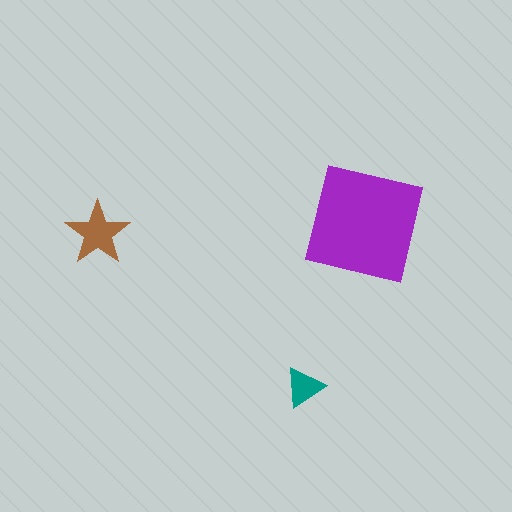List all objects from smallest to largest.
The teal triangle, the brown star, the purple square.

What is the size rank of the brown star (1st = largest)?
2nd.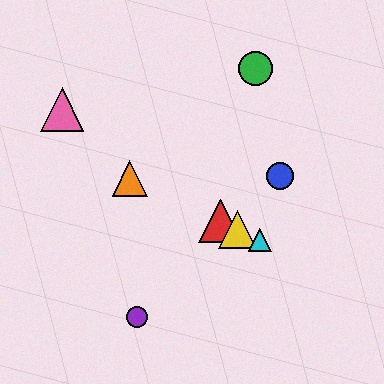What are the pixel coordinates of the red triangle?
The red triangle is at (220, 221).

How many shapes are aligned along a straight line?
4 shapes (the red triangle, the yellow triangle, the orange triangle, the cyan triangle) are aligned along a straight line.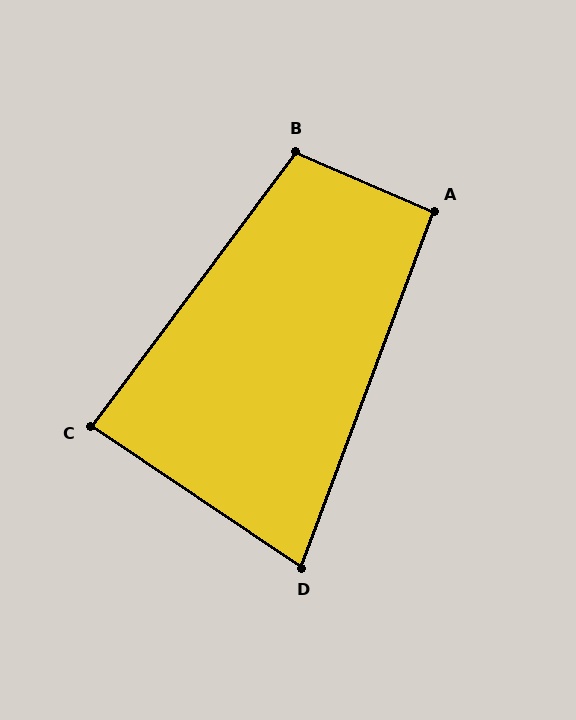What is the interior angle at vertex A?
Approximately 93 degrees (approximately right).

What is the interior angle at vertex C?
Approximately 87 degrees (approximately right).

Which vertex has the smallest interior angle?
D, at approximately 77 degrees.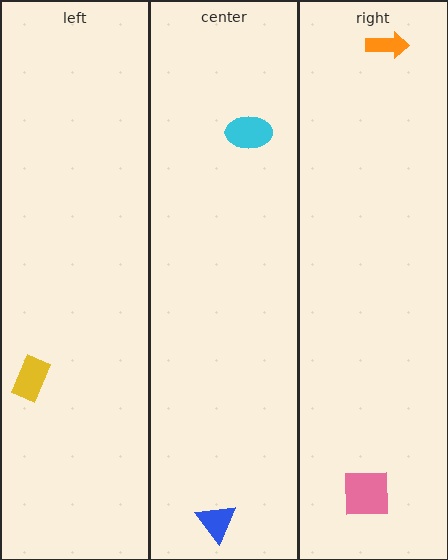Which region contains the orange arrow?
The right region.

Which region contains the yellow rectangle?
The left region.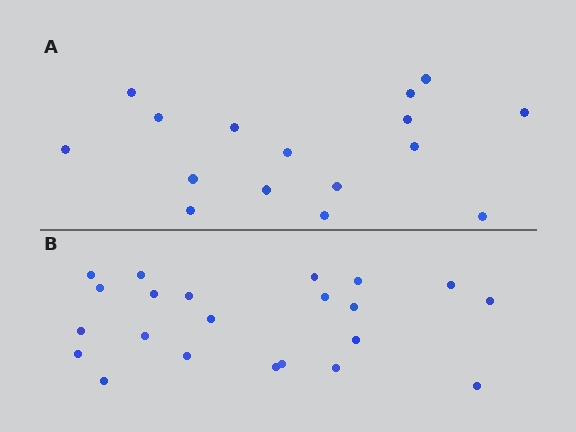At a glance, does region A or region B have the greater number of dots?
Region B (the bottom region) has more dots.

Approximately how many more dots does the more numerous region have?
Region B has about 6 more dots than region A.